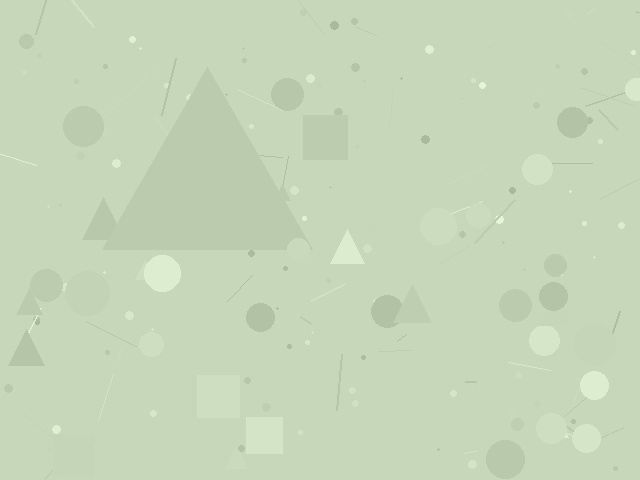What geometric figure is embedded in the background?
A triangle is embedded in the background.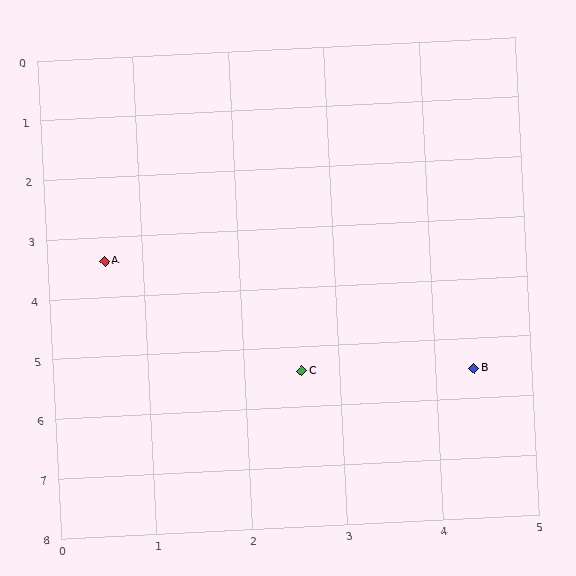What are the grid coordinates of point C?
Point C is at approximately (2.6, 5.4).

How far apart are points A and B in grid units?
Points A and B are about 4.3 grid units apart.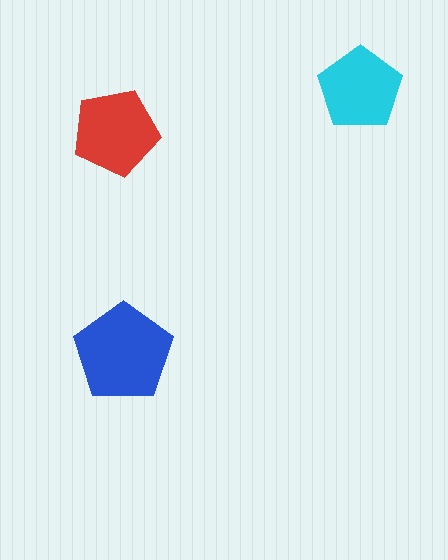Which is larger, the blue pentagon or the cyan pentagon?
The blue one.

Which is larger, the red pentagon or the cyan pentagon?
The red one.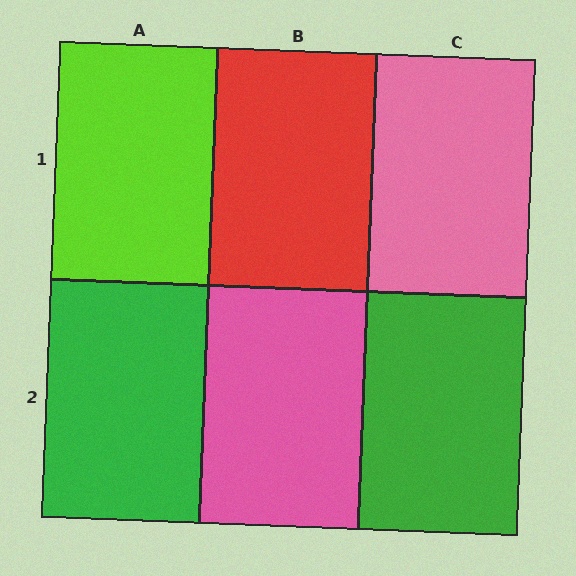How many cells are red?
1 cell is red.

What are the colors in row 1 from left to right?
Lime, red, pink.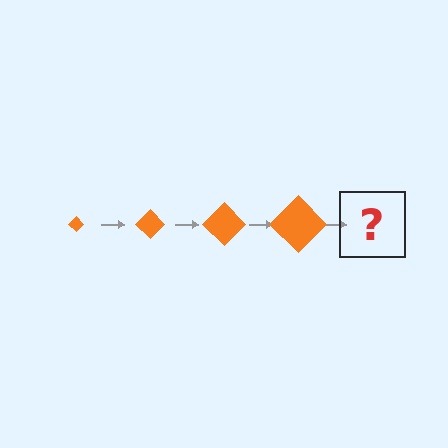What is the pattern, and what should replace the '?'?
The pattern is that the diamond gets progressively larger each step. The '?' should be an orange diamond, larger than the previous one.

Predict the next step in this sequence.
The next step is an orange diamond, larger than the previous one.